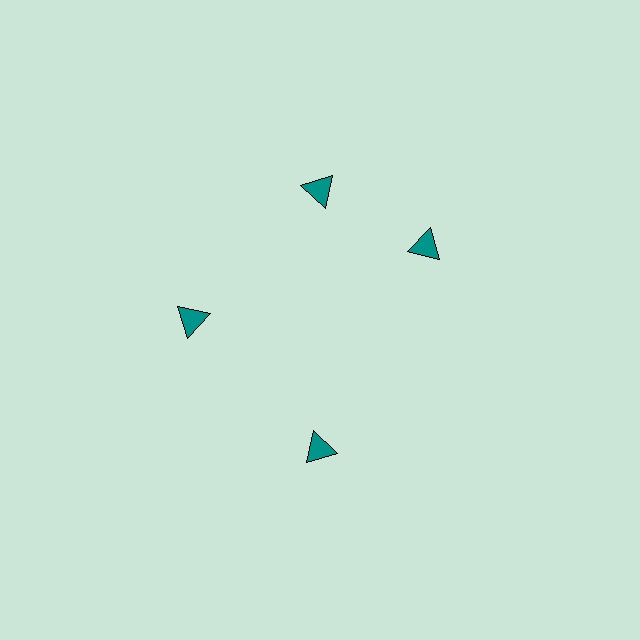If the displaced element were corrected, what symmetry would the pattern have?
It would have 4-fold rotational symmetry — the pattern would map onto itself every 90 degrees.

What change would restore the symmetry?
The symmetry would be restored by rotating it back into even spacing with its neighbors so that all 4 triangles sit at equal angles and equal distance from the center.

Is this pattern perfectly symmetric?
No. The 4 teal triangles are arranged in a ring, but one element near the 3 o'clock position is rotated out of alignment along the ring, breaking the 4-fold rotational symmetry.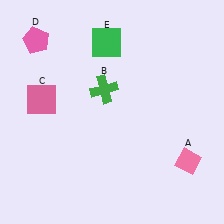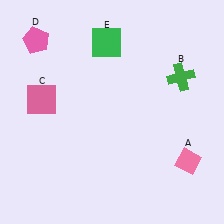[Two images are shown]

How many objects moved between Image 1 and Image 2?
1 object moved between the two images.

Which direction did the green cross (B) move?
The green cross (B) moved right.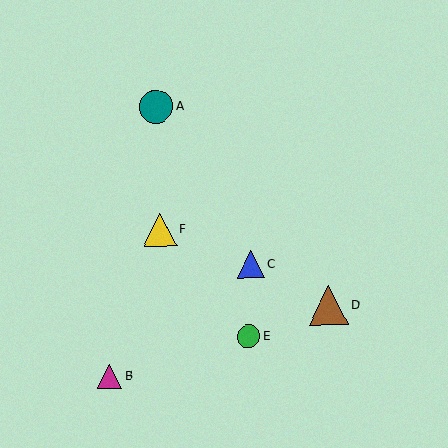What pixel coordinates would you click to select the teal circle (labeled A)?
Click at (156, 106) to select the teal circle A.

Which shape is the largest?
The brown triangle (labeled D) is the largest.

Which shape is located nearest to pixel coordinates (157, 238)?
The yellow triangle (labeled F) at (160, 230) is nearest to that location.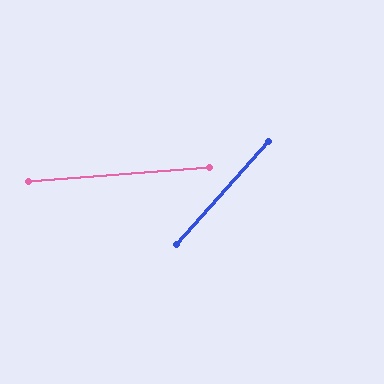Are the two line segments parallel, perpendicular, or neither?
Neither parallel nor perpendicular — they differ by about 44°.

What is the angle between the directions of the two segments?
Approximately 44 degrees.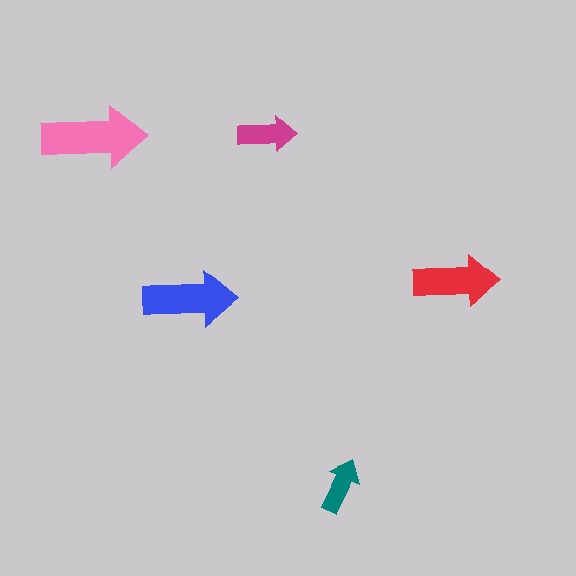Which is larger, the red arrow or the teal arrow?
The red one.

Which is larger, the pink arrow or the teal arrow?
The pink one.